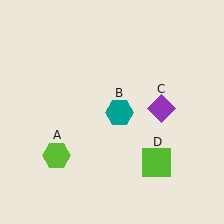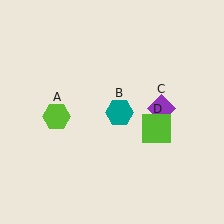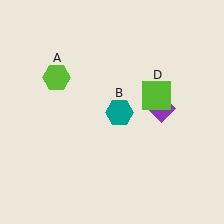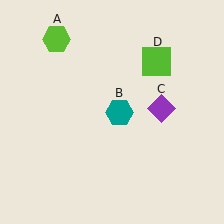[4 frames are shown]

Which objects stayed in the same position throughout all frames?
Teal hexagon (object B) and purple diamond (object C) remained stationary.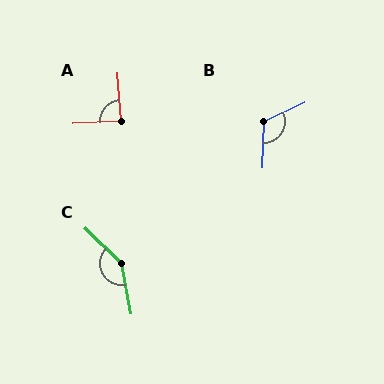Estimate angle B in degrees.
Approximately 117 degrees.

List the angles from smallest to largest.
A (89°), B (117°), C (144°).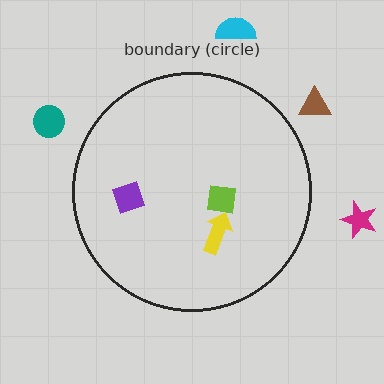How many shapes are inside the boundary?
3 inside, 4 outside.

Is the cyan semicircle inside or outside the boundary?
Outside.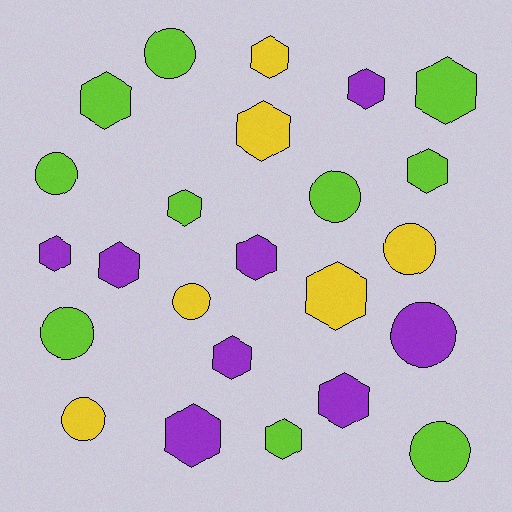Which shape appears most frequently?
Hexagon, with 15 objects.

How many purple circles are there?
There is 1 purple circle.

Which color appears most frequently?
Lime, with 10 objects.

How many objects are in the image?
There are 24 objects.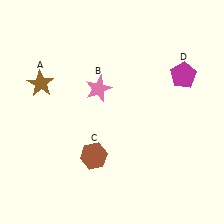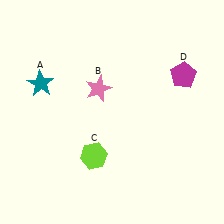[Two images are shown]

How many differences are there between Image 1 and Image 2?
There are 2 differences between the two images.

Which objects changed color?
A changed from brown to teal. C changed from brown to lime.